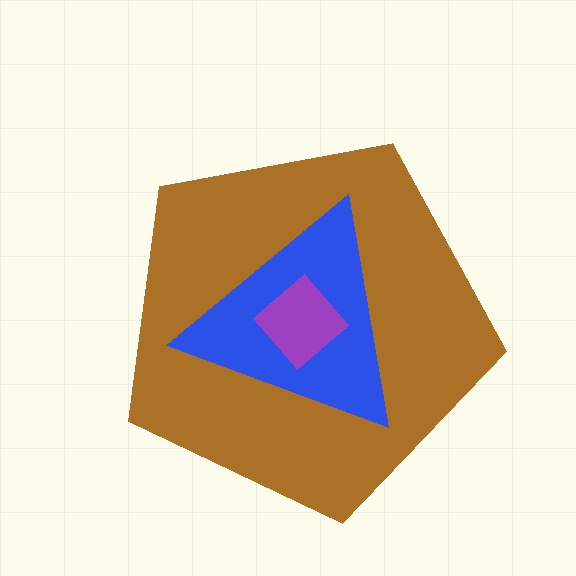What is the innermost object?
The purple diamond.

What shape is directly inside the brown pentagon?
The blue triangle.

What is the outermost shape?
The brown pentagon.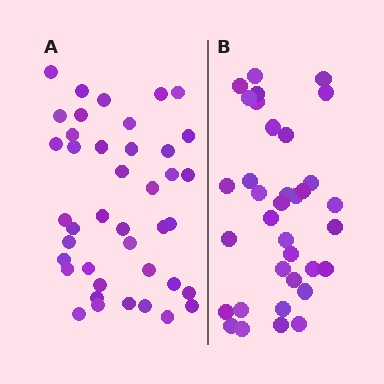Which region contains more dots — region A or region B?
Region A (the left region) has more dots.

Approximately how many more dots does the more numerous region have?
Region A has about 6 more dots than region B.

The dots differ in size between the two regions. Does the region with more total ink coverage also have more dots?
No. Region B has more total ink coverage because its dots are larger, but region A actually contains more individual dots. Total area can be misleading — the number of items is what matters here.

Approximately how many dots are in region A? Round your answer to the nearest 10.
About 40 dots. (The exact count is 41, which rounds to 40.)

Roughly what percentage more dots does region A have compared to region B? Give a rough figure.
About 15% more.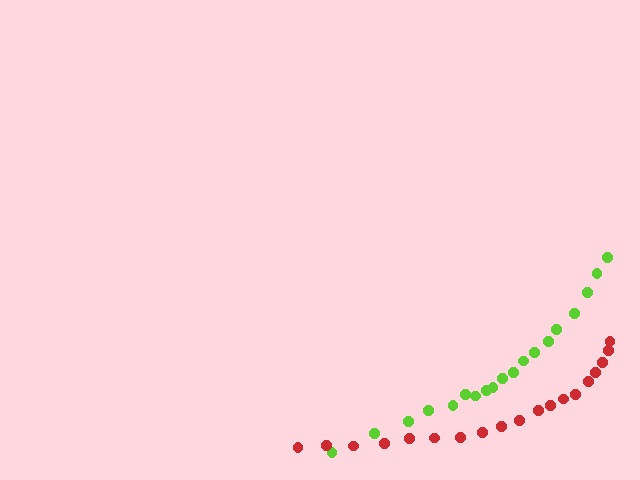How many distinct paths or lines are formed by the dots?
There are 2 distinct paths.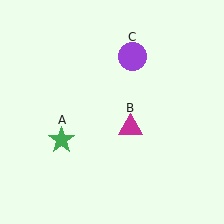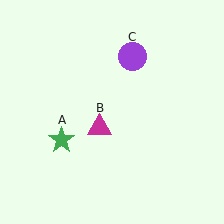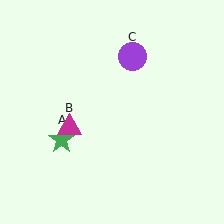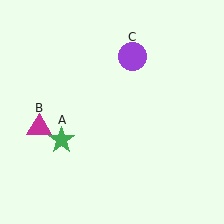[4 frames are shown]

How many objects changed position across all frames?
1 object changed position: magenta triangle (object B).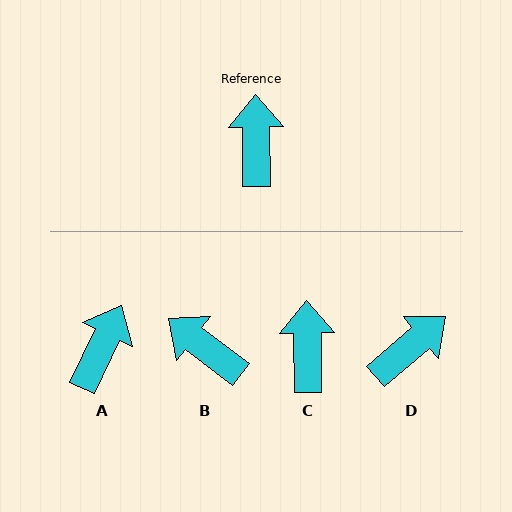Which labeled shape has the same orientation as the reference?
C.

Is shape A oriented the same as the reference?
No, it is off by about 26 degrees.